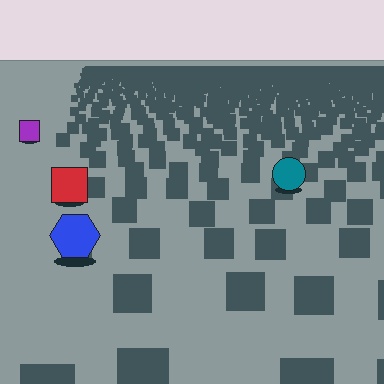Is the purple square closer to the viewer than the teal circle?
No. The teal circle is closer — you can tell from the texture gradient: the ground texture is coarser near it.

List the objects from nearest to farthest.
From nearest to farthest: the blue hexagon, the red square, the teal circle, the purple square.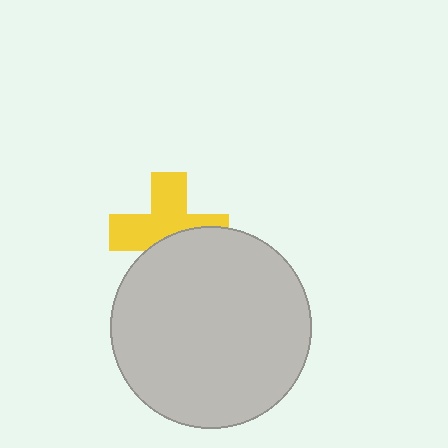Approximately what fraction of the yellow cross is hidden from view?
Roughly 41% of the yellow cross is hidden behind the light gray circle.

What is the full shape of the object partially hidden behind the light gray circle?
The partially hidden object is a yellow cross.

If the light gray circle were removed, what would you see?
You would see the complete yellow cross.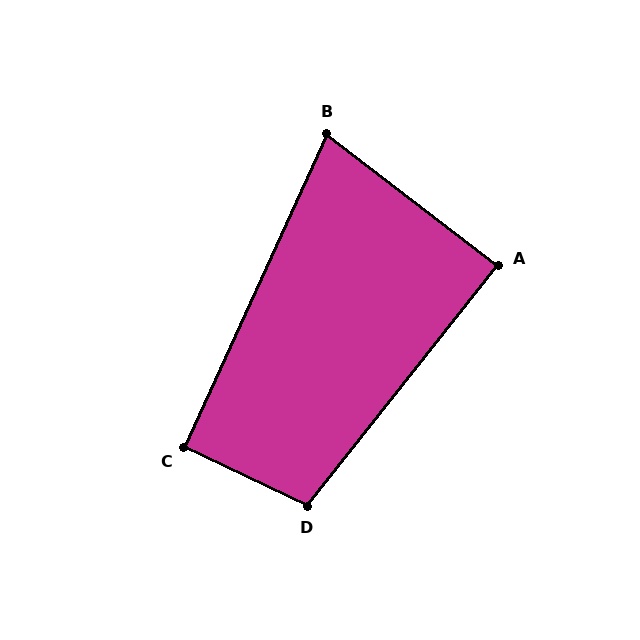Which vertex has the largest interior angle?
D, at approximately 103 degrees.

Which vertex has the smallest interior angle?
B, at approximately 77 degrees.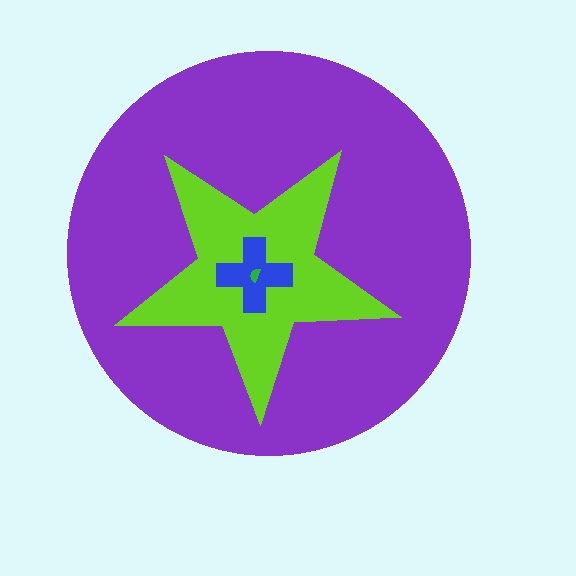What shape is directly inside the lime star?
The blue cross.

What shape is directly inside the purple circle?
The lime star.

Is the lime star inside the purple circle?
Yes.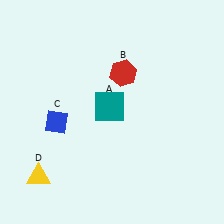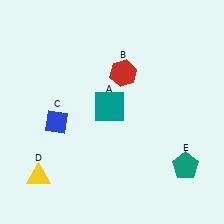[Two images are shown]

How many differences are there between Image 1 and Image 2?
There is 1 difference between the two images.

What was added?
A teal pentagon (E) was added in Image 2.